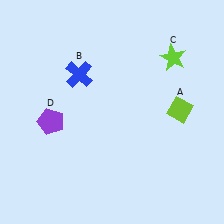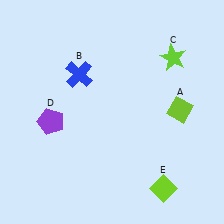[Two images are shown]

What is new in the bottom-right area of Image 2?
A lime diamond (E) was added in the bottom-right area of Image 2.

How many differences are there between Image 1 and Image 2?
There is 1 difference between the two images.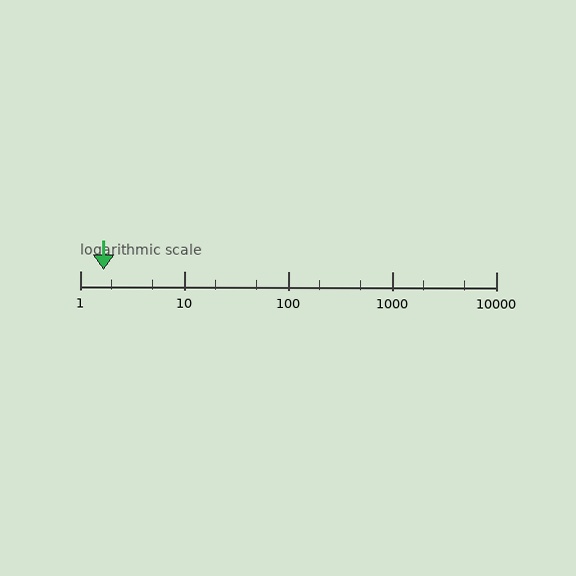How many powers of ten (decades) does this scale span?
The scale spans 4 decades, from 1 to 10000.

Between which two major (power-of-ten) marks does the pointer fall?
The pointer is between 1 and 10.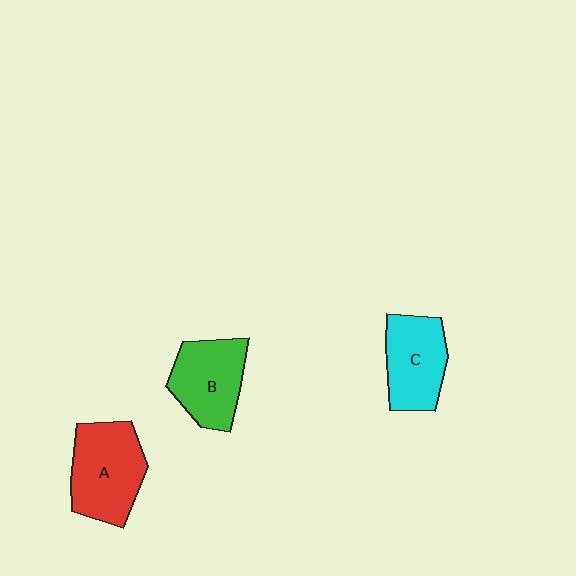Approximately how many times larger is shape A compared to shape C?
Approximately 1.2 times.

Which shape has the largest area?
Shape A (red).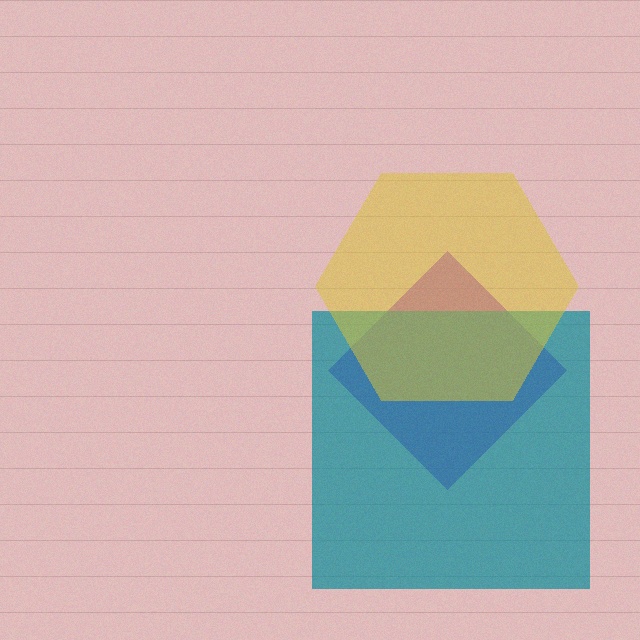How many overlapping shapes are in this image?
There are 3 overlapping shapes in the image.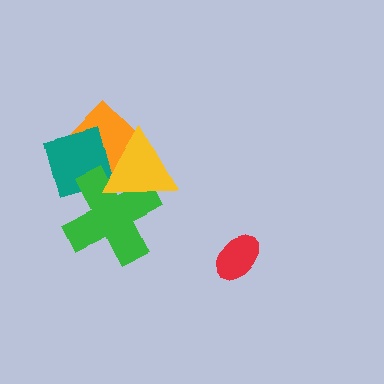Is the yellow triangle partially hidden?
No, no other shape covers it.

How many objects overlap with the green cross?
3 objects overlap with the green cross.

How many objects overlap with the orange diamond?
3 objects overlap with the orange diamond.